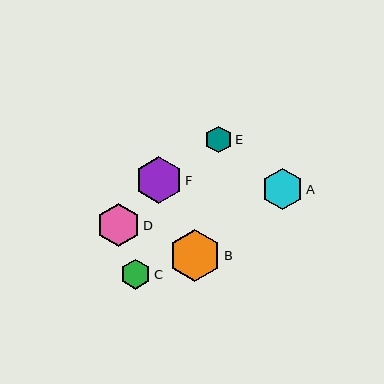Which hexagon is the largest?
Hexagon B is the largest with a size of approximately 52 pixels.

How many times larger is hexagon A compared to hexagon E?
Hexagon A is approximately 1.5 times the size of hexagon E.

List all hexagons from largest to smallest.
From largest to smallest: B, F, D, A, C, E.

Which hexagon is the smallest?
Hexagon E is the smallest with a size of approximately 27 pixels.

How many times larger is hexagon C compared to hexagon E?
Hexagon C is approximately 1.1 times the size of hexagon E.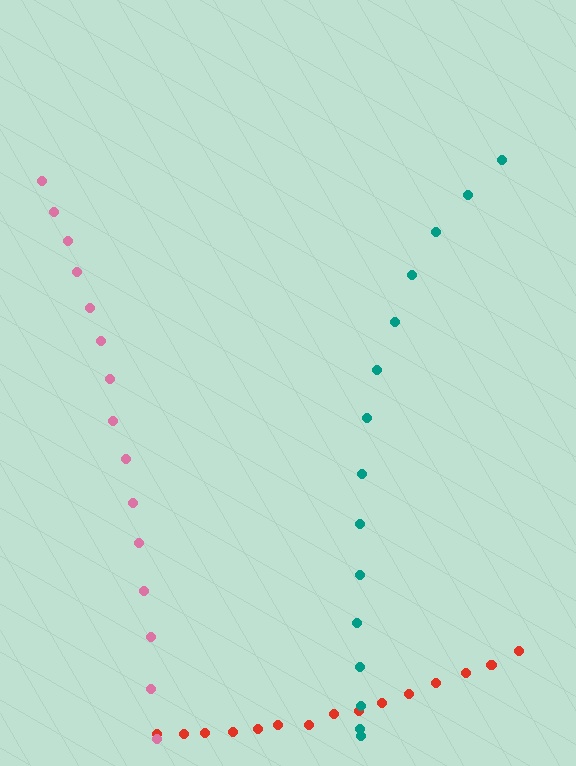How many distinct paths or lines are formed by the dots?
There are 3 distinct paths.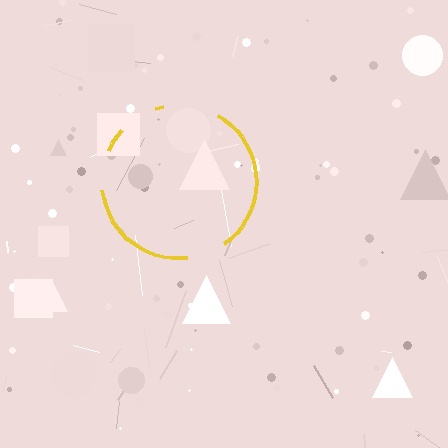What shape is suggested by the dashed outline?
The dashed outline suggests a circle.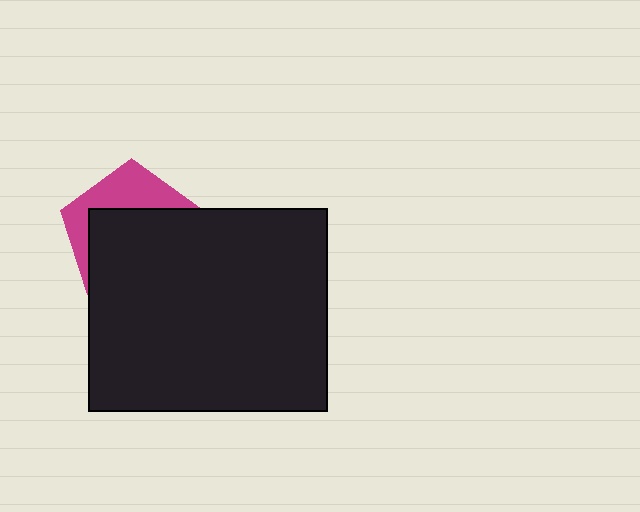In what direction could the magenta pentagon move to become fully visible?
The magenta pentagon could move up. That would shift it out from behind the black rectangle entirely.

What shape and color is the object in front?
The object in front is a black rectangle.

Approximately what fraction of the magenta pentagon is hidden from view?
Roughly 66% of the magenta pentagon is hidden behind the black rectangle.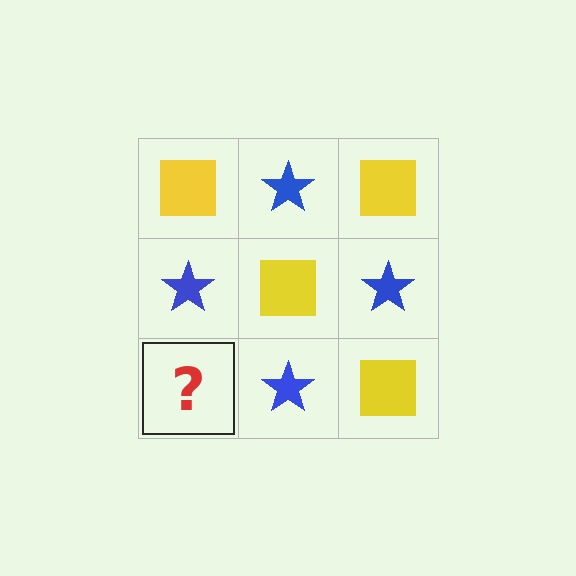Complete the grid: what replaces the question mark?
The question mark should be replaced with a yellow square.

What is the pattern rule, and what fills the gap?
The rule is that it alternates yellow square and blue star in a checkerboard pattern. The gap should be filled with a yellow square.